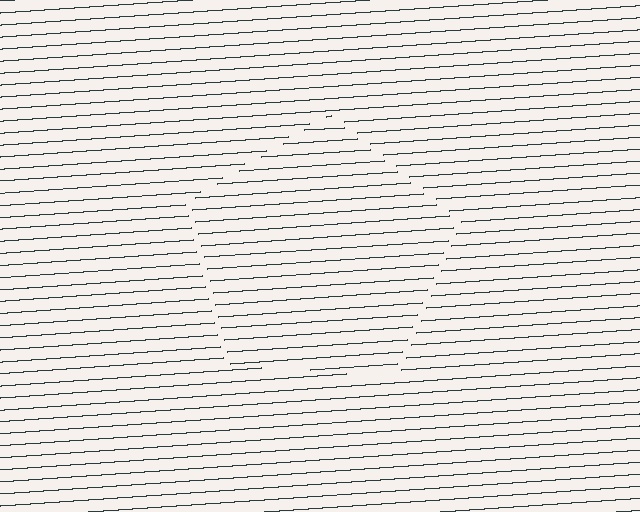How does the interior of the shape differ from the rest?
The interior of the shape contains the same grating, shifted by half a period — the contour is defined by the phase discontinuity where line-ends from the inner and outer gratings abut.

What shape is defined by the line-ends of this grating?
An illusory pentagon. The interior of the shape contains the same grating, shifted by half a period — the contour is defined by the phase discontinuity where line-ends from the inner and outer gratings abut.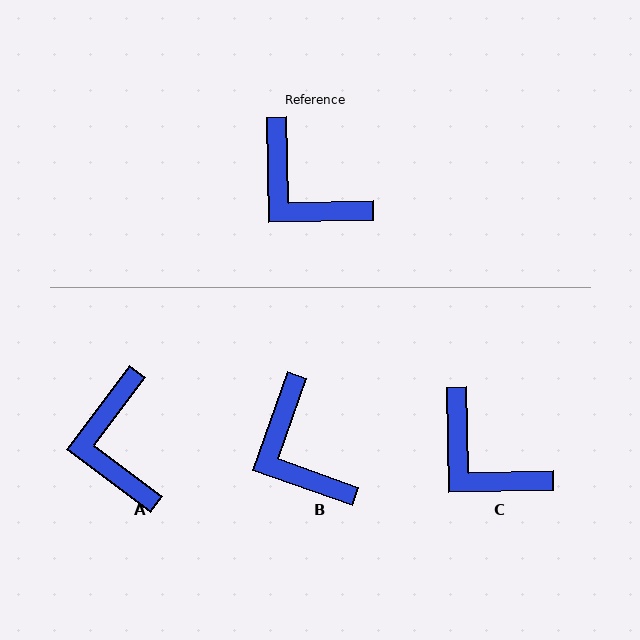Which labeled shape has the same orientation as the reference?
C.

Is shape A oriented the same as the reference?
No, it is off by about 38 degrees.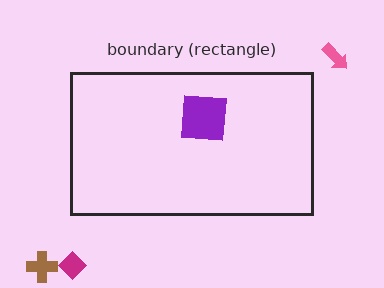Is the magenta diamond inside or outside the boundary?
Outside.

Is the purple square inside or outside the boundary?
Inside.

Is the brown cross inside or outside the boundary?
Outside.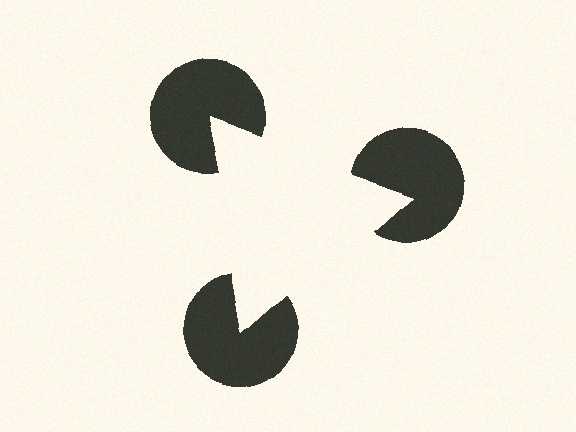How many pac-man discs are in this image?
There are 3 — one at each vertex of the illusory triangle.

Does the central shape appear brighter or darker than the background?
It typically appears slightly brighter than the background, even though no actual brightness change is drawn.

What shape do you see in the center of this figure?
An illusory triangle — its edges are inferred from the aligned wedge cuts in the pac-man discs, not physically drawn.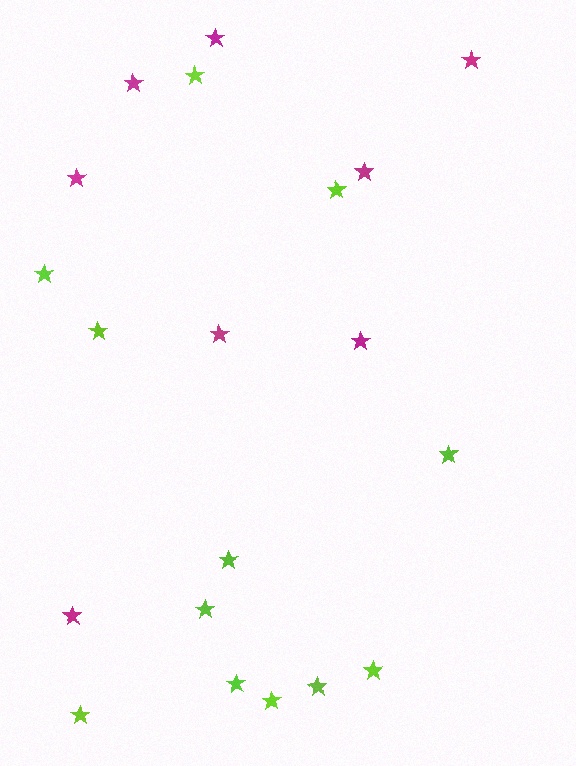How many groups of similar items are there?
There are 2 groups: one group of magenta stars (8) and one group of lime stars (12).